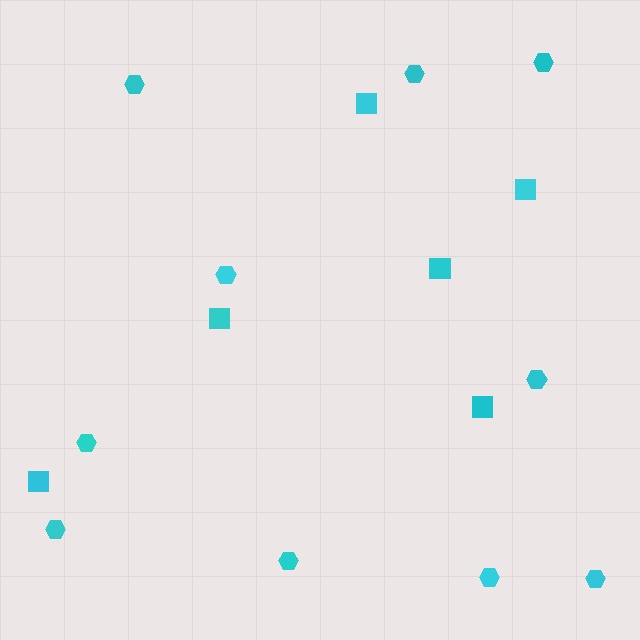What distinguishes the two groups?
There are 2 groups: one group of hexagons (10) and one group of squares (6).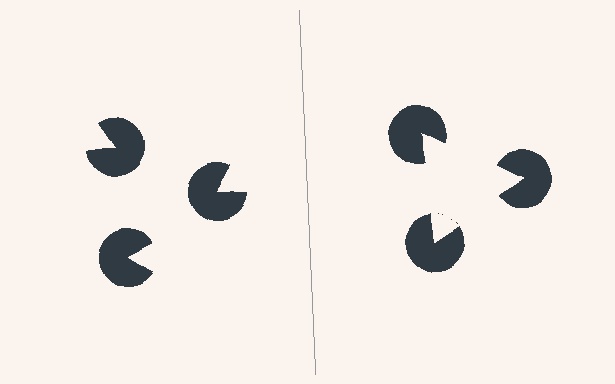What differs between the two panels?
The pac-man discs are positioned identically on both sides; only the wedge orientations differ. On the right they align to a triangle; on the left they are misaligned.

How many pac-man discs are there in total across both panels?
6 — 3 on each side.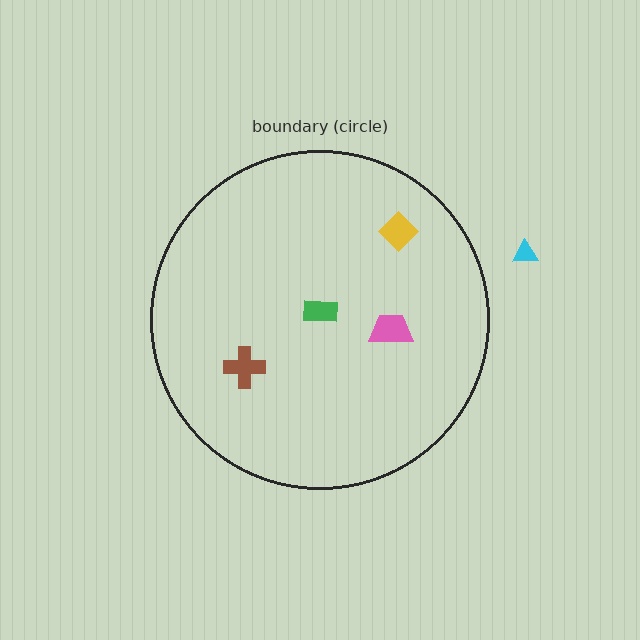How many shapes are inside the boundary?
4 inside, 1 outside.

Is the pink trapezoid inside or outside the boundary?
Inside.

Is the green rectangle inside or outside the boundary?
Inside.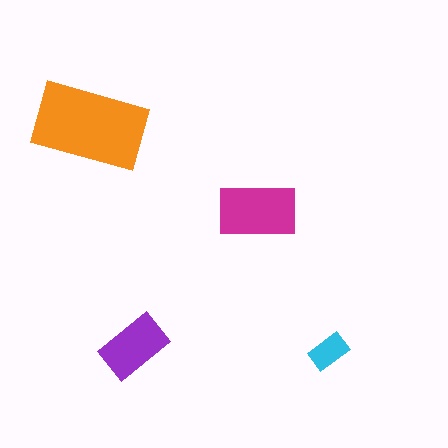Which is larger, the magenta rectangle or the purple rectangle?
The magenta one.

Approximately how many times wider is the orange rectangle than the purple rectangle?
About 1.5 times wider.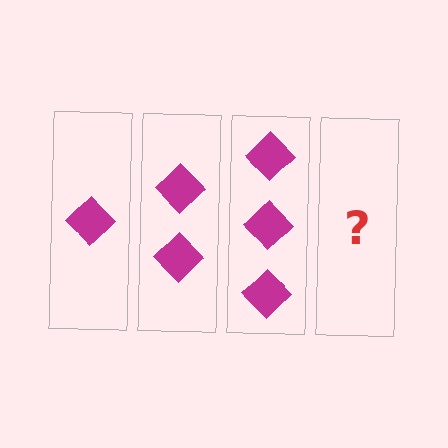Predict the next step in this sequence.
The next step is 4 diamonds.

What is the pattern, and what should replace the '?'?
The pattern is that each step adds one more diamond. The '?' should be 4 diamonds.